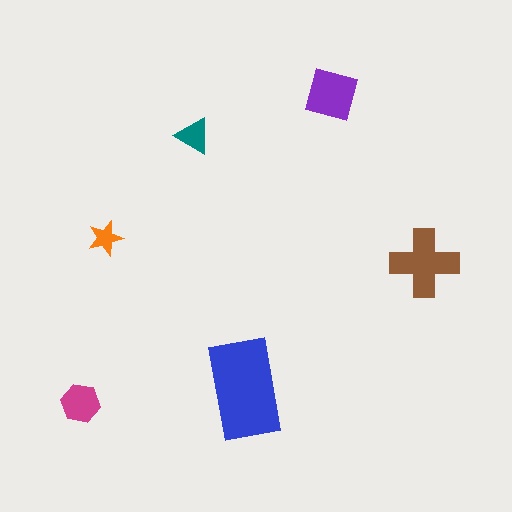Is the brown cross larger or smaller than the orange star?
Larger.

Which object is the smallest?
The orange star.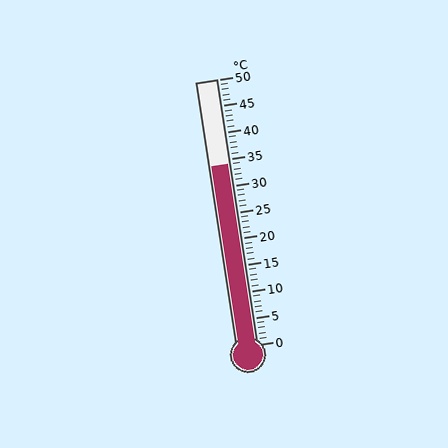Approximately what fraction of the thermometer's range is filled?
The thermometer is filled to approximately 70% of its range.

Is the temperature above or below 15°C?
The temperature is above 15°C.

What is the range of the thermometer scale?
The thermometer scale ranges from 0°C to 50°C.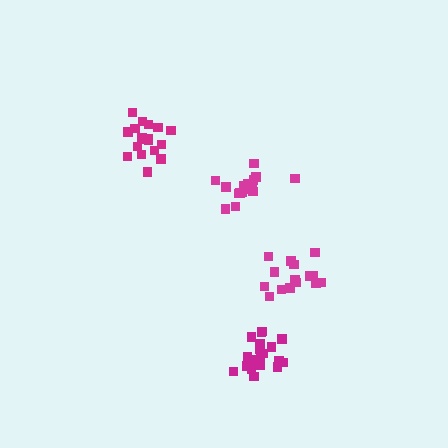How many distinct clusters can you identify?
There are 4 distinct clusters.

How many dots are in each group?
Group 1: 16 dots, Group 2: 18 dots, Group 3: 19 dots, Group 4: 15 dots (68 total).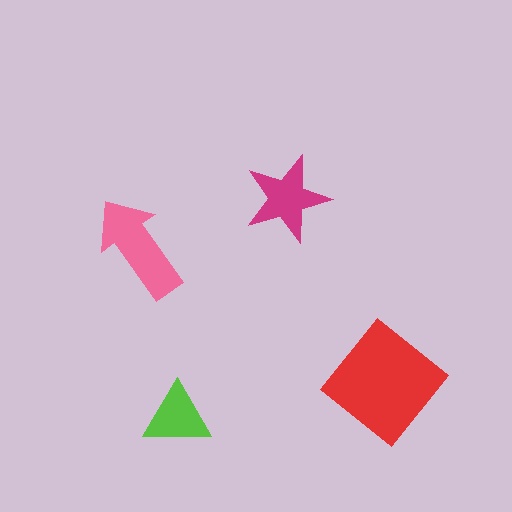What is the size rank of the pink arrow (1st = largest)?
2nd.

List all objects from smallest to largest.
The lime triangle, the magenta star, the pink arrow, the red diamond.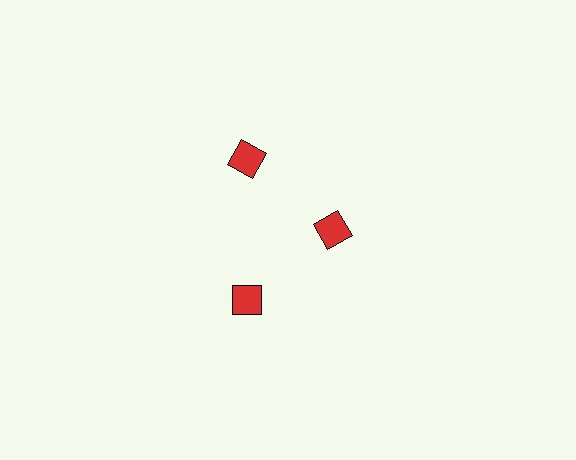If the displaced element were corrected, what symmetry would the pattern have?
It would have 3-fold rotational symmetry — the pattern would map onto itself every 120 degrees.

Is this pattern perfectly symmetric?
No. The 3 red diamonds are arranged in a ring, but one element near the 3 o'clock position is pulled inward toward the center, breaking the 3-fold rotational symmetry.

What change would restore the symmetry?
The symmetry would be restored by moving it outward, back onto the ring so that all 3 diamonds sit at equal angles and equal distance from the center.